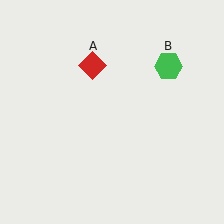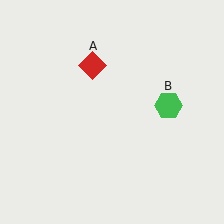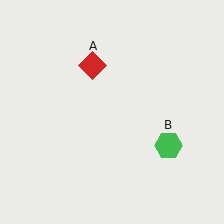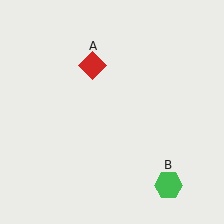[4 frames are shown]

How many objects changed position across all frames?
1 object changed position: green hexagon (object B).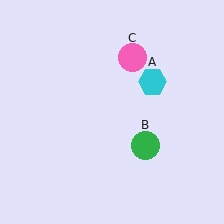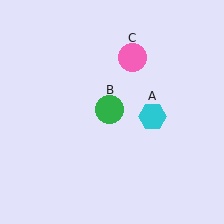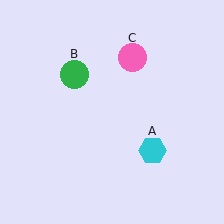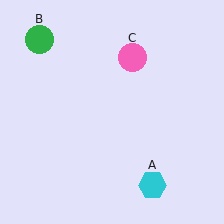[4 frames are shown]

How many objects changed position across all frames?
2 objects changed position: cyan hexagon (object A), green circle (object B).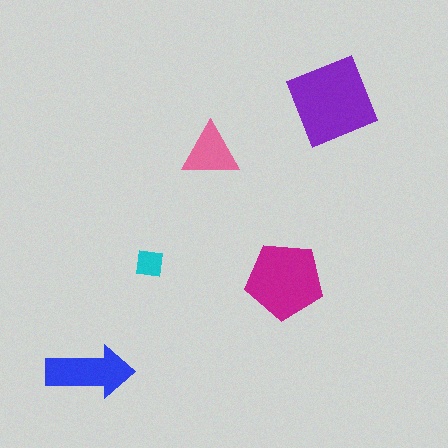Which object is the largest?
The purple square.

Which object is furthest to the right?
The purple square is rightmost.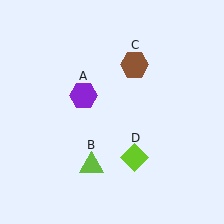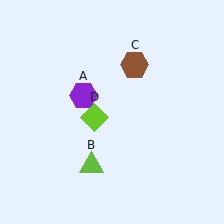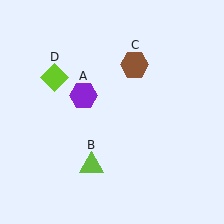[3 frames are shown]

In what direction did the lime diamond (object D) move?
The lime diamond (object D) moved up and to the left.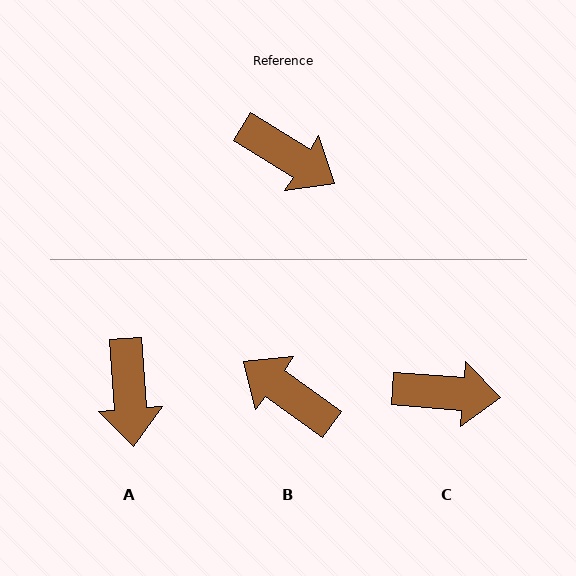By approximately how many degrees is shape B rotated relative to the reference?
Approximately 176 degrees counter-clockwise.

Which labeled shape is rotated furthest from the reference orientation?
B, about 176 degrees away.